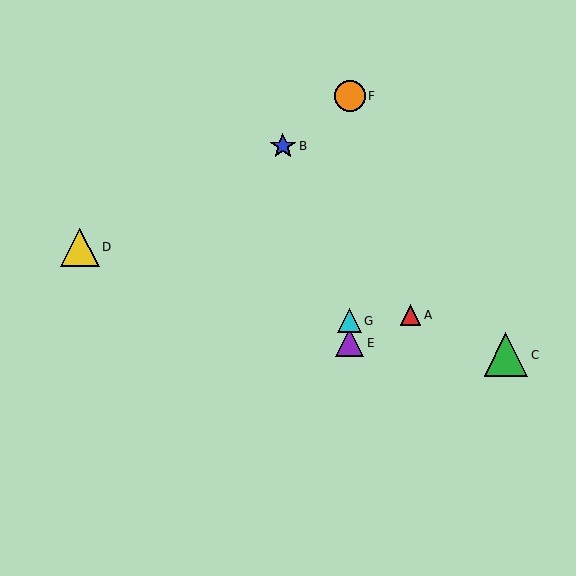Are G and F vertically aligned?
Yes, both are at x≈350.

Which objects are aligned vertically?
Objects E, F, G are aligned vertically.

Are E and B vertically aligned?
No, E is at x≈350 and B is at x≈283.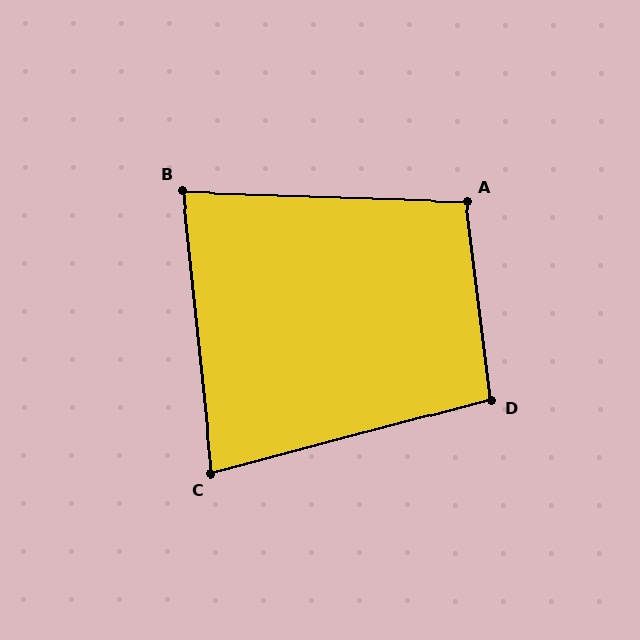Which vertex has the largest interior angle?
A, at approximately 99 degrees.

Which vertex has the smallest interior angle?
C, at approximately 81 degrees.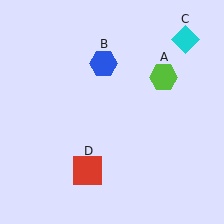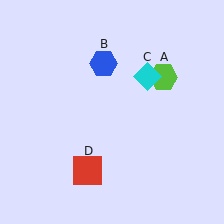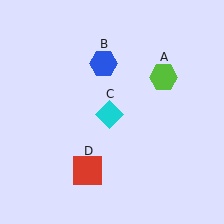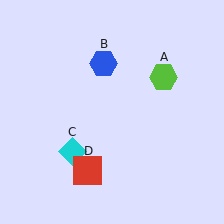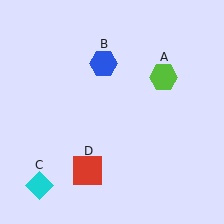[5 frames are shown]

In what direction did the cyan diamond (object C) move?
The cyan diamond (object C) moved down and to the left.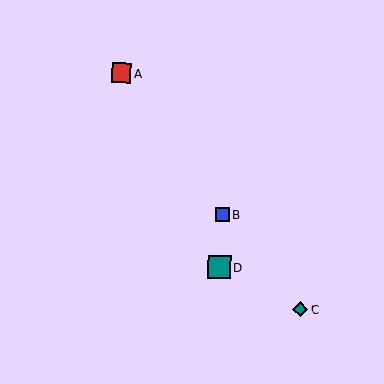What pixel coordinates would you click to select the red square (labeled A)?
Click at (121, 73) to select the red square A.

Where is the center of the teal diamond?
The center of the teal diamond is at (300, 309).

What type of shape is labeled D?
Shape D is a teal square.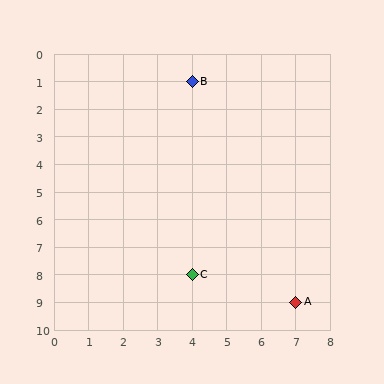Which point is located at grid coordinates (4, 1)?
Point B is at (4, 1).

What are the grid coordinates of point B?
Point B is at grid coordinates (4, 1).